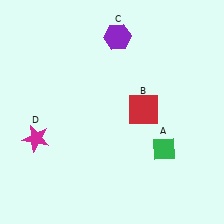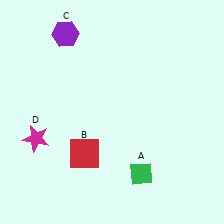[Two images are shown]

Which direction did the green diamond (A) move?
The green diamond (A) moved down.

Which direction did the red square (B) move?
The red square (B) moved left.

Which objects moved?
The objects that moved are: the green diamond (A), the red square (B), the purple hexagon (C).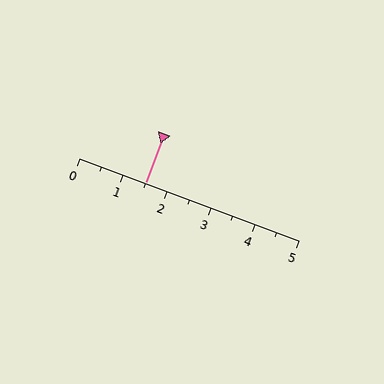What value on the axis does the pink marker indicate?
The marker indicates approximately 1.5.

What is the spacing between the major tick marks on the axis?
The major ticks are spaced 1 apart.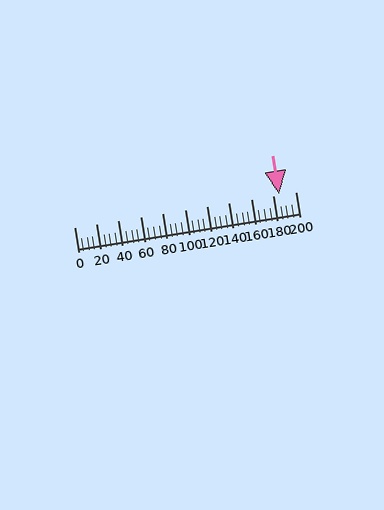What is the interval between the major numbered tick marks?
The major tick marks are spaced 20 units apart.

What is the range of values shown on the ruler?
The ruler shows values from 0 to 200.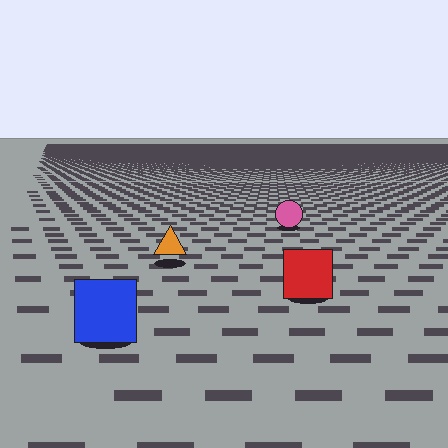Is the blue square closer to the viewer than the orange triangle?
Yes. The blue square is closer — you can tell from the texture gradient: the ground texture is coarser near it.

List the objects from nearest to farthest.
From nearest to farthest: the blue square, the red square, the orange triangle, the pink circle.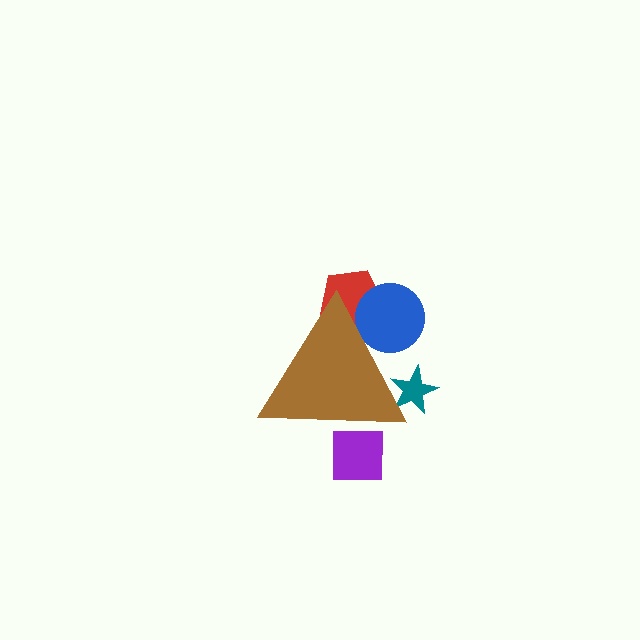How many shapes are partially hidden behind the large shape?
4 shapes are partially hidden.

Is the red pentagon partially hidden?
Yes, the red pentagon is partially hidden behind the brown triangle.